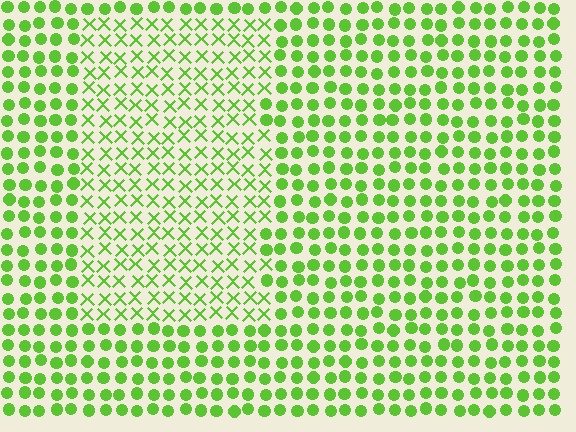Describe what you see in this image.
The image is filled with small lime elements arranged in a uniform grid. A rectangle-shaped region contains X marks, while the surrounding area contains circles. The boundary is defined purely by the change in element shape.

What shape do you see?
I see a rectangle.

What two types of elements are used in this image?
The image uses X marks inside the rectangle region and circles outside it.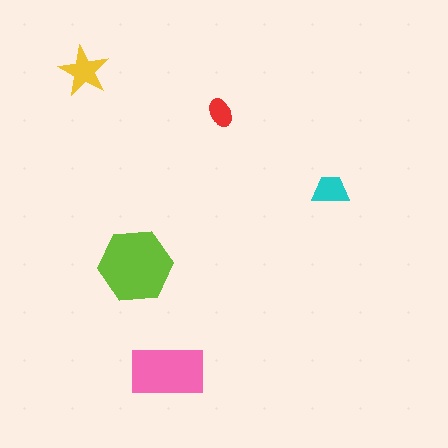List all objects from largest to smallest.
The lime hexagon, the pink rectangle, the yellow star, the cyan trapezoid, the red ellipse.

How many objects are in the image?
There are 5 objects in the image.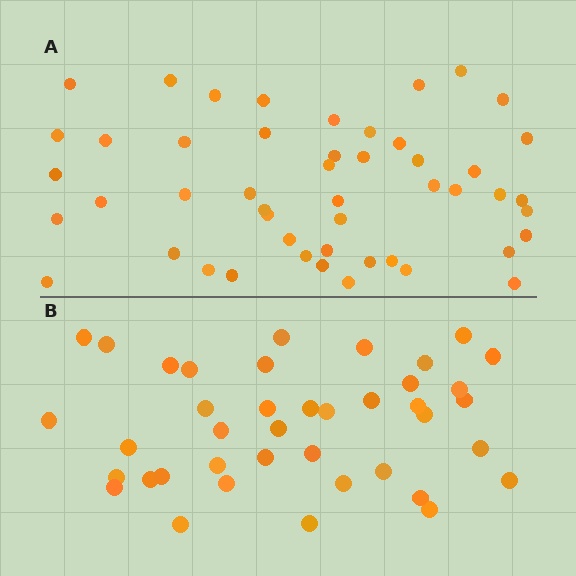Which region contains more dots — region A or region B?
Region A (the top region) has more dots.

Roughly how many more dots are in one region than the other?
Region A has roughly 8 or so more dots than region B.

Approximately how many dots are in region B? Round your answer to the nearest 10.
About 40 dots.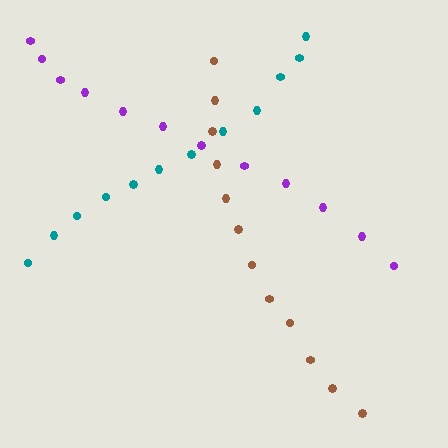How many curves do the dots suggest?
There are 3 distinct paths.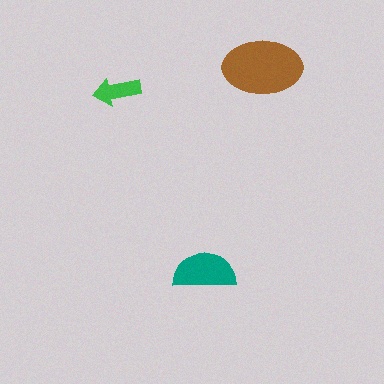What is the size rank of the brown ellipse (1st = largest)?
1st.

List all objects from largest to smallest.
The brown ellipse, the teal semicircle, the green arrow.